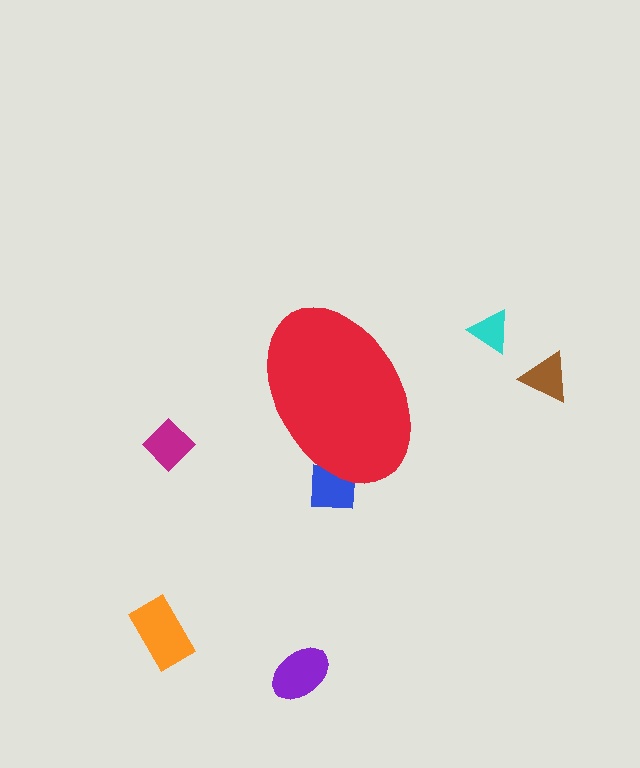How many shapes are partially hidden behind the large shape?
1 shape is partially hidden.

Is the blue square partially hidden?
Yes, the blue square is partially hidden behind the red ellipse.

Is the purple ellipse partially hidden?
No, the purple ellipse is fully visible.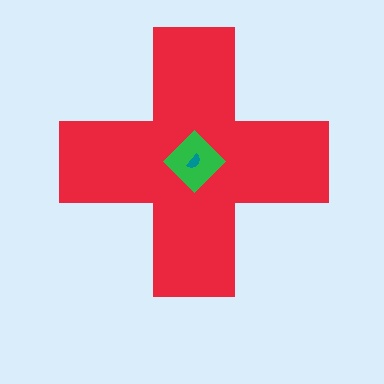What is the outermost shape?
The red cross.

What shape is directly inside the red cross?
The green diamond.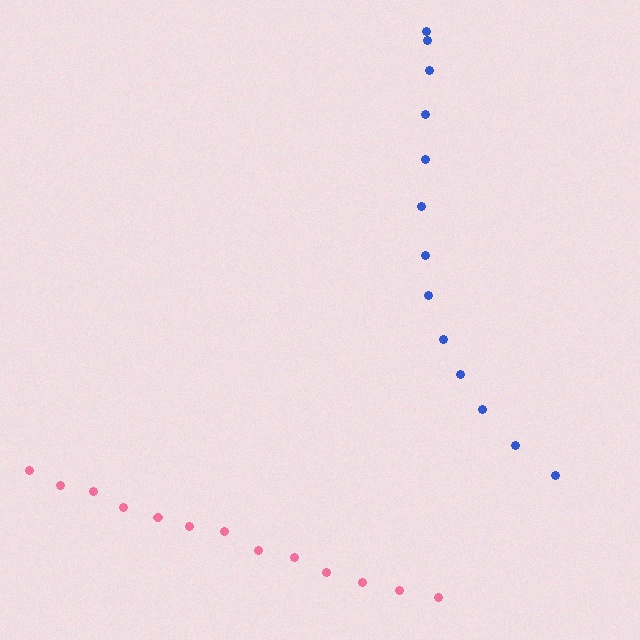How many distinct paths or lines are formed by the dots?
There are 2 distinct paths.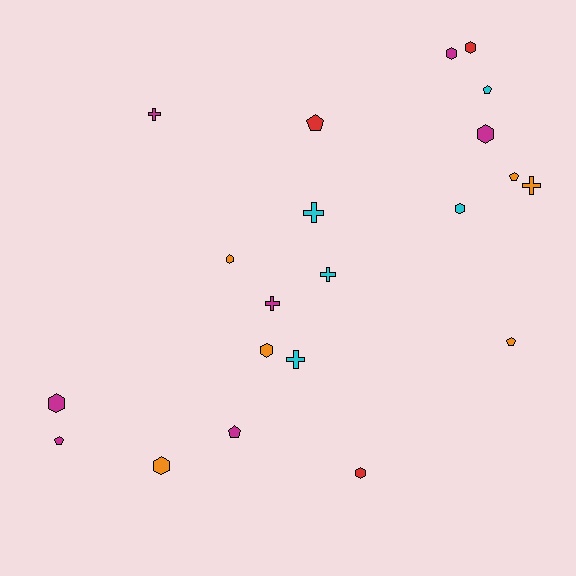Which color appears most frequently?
Magenta, with 7 objects.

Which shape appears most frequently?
Hexagon, with 9 objects.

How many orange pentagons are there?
There are 2 orange pentagons.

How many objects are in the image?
There are 21 objects.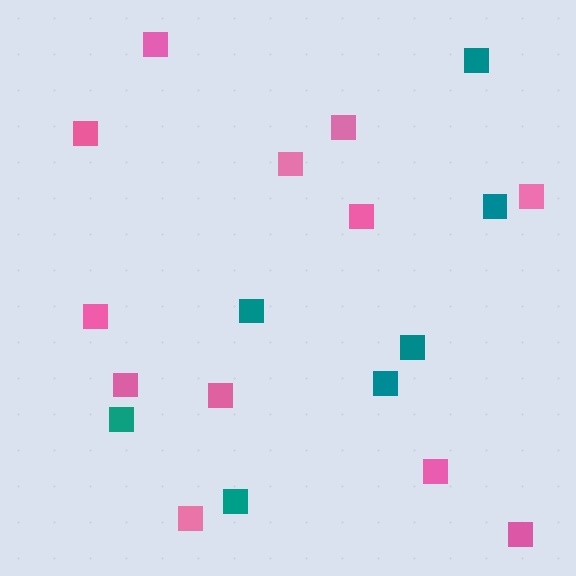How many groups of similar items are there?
There are 2 groups: one group of teal squares (7) and one group of pink squares (12).